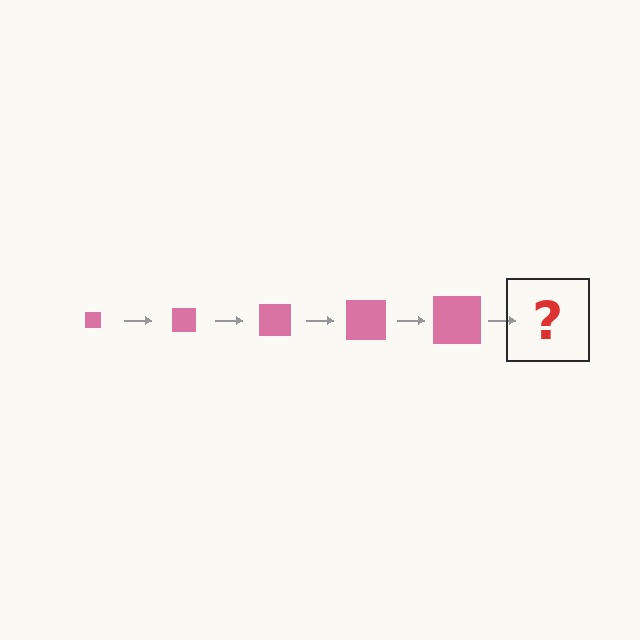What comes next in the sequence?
The next element should be a pink square, larger than the previous one.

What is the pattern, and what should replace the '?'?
The pattern is that the square gets progressively larger each step. The '?' should be a pink square, larger than the previous one.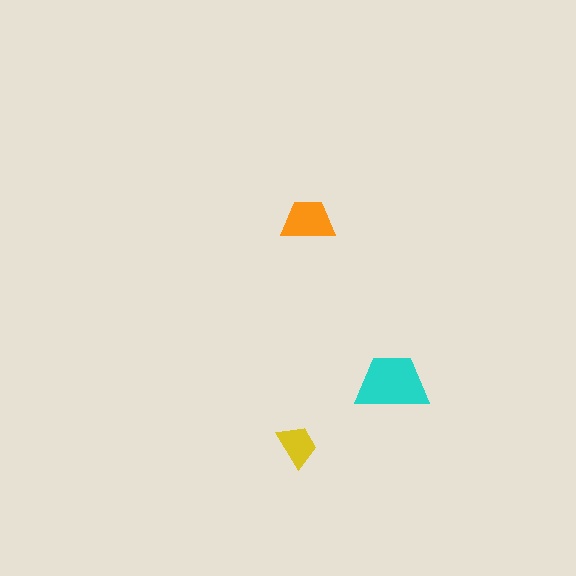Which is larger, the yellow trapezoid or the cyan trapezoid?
The cyan one.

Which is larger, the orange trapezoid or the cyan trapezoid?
The cyan one.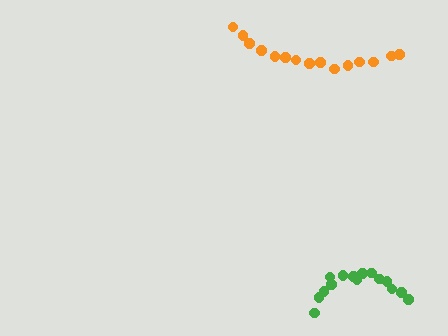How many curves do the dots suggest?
There are 2 distinct paths.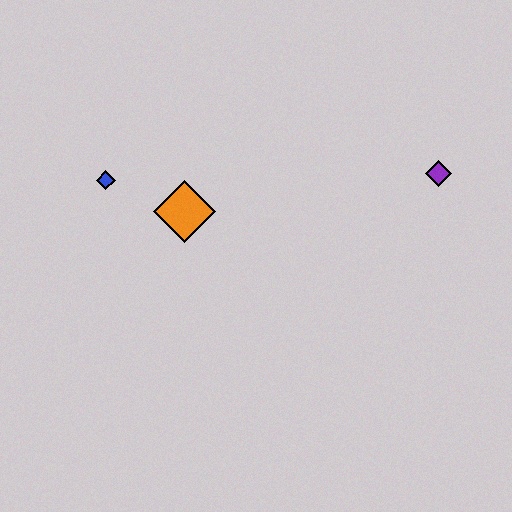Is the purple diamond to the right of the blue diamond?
Yes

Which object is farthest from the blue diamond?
The purple diamond is farthest from the blue diamond.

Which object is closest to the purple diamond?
The orange diamond is closest to the purple diamond.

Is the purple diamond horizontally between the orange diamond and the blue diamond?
No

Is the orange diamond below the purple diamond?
Yes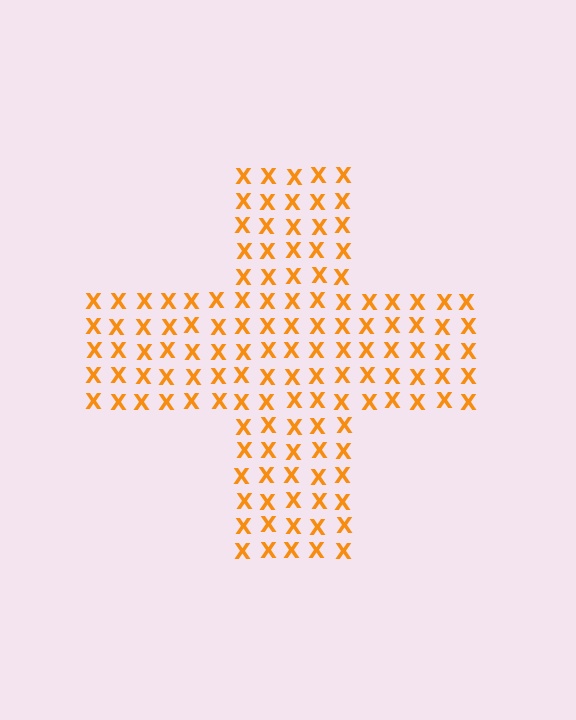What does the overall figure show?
The overall figure shows a cross.